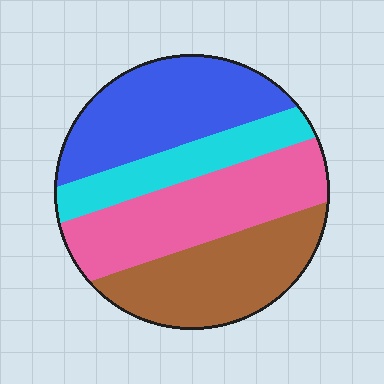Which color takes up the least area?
Cyan, at roughly 15%.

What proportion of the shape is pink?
Pink takes up between a quarter and a half of the shape.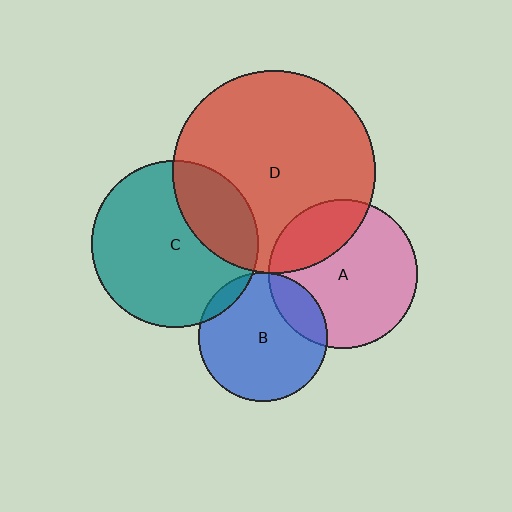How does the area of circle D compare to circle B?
Approximately 2.5 times.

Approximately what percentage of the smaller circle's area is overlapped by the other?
Approximately 30%.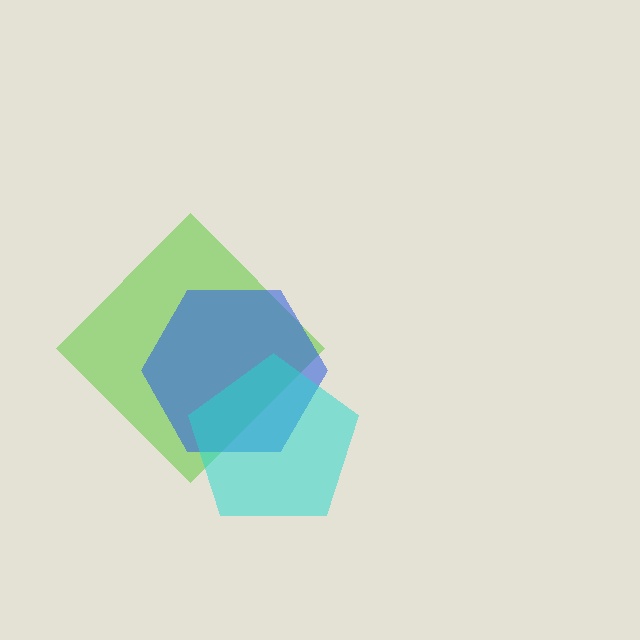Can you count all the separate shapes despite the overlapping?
Yes, there are 3 separate shapes.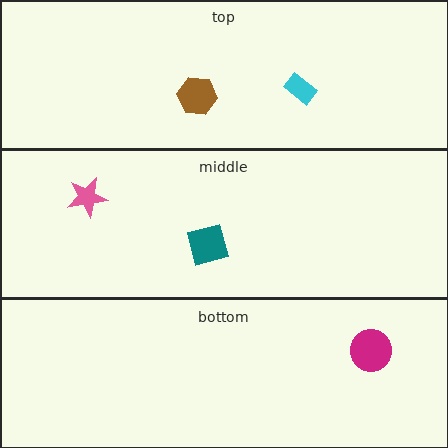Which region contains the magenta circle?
The bottom region.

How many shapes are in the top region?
2.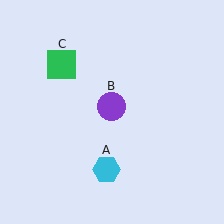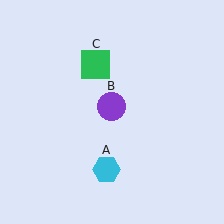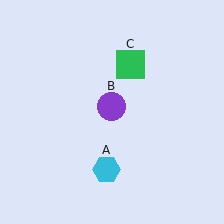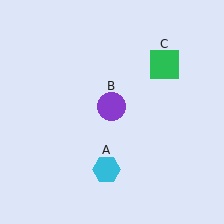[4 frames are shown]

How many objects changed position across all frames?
1 object changed position: green square (object C).